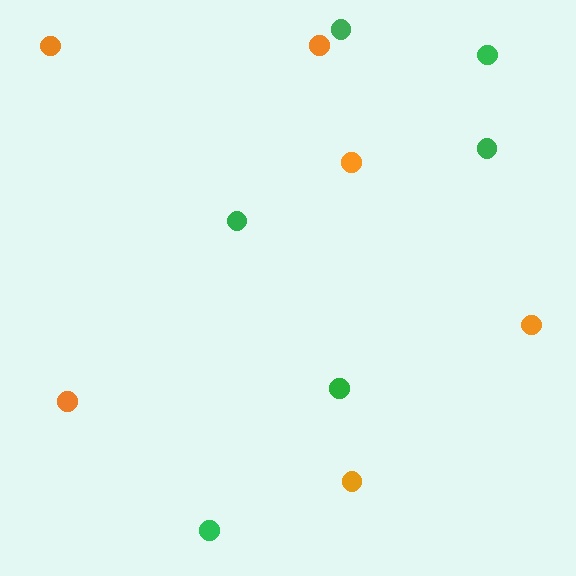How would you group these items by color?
There are 2 groups: one group of orange circles (6) and one group of green circles (6).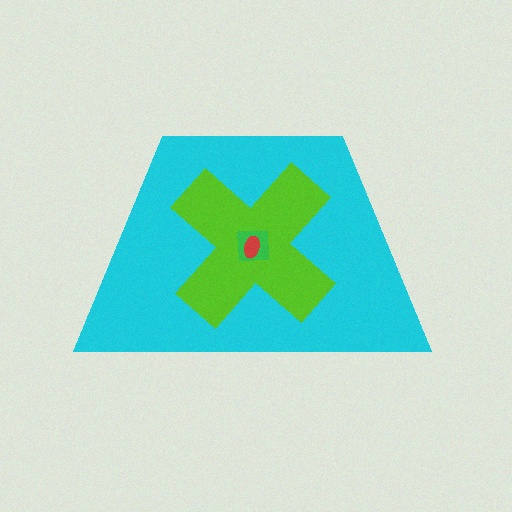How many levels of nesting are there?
4.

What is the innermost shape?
The red ellipse.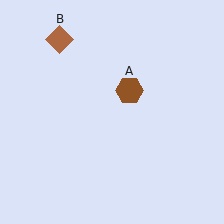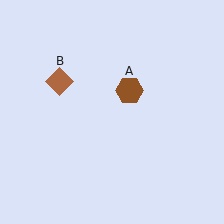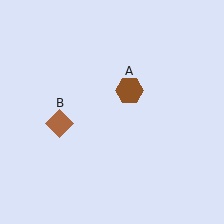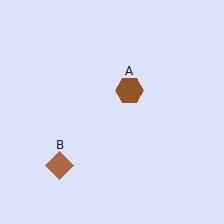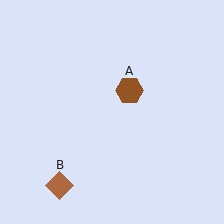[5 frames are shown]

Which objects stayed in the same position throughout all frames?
Brown hexagon (object A) remained stationary.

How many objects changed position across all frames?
1 object changed position: brown diamond (object B).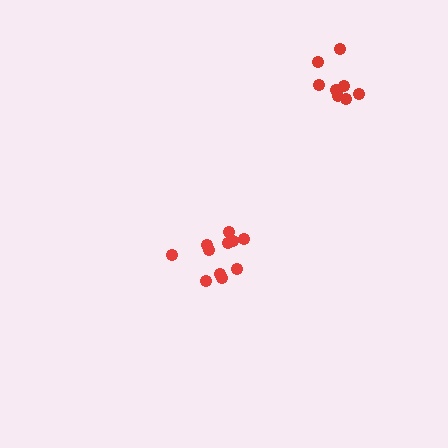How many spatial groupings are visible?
There are 2 spatial groupings.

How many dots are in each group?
Group 1: 11 dots, Group 2: 8 dots (19 total).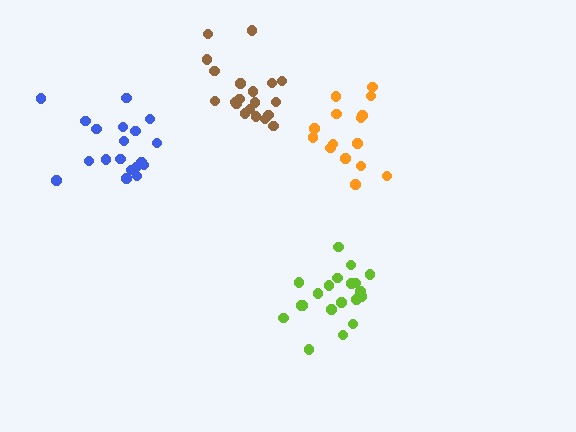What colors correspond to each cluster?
The clusters are colored: brown, blue, orange, lime.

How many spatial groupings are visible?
There are 4 spatial groupings.